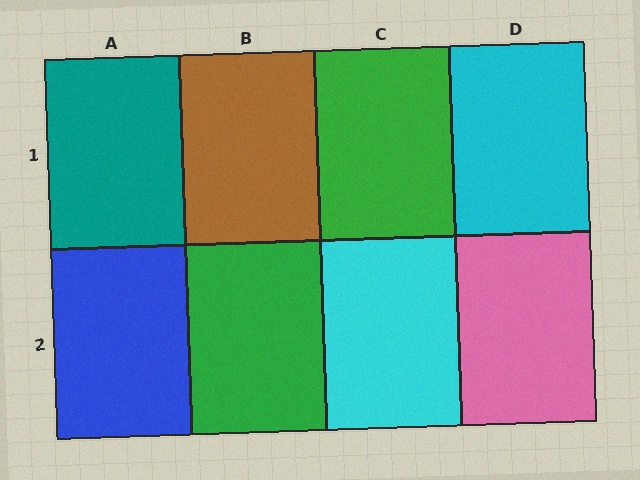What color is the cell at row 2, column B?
Green.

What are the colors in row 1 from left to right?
Teal, brown, green, cyan.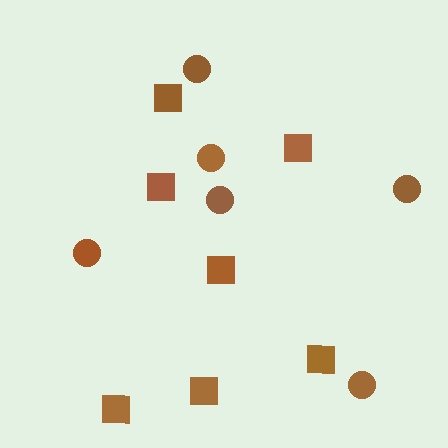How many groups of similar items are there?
There are 2 groups: one group of circles (6) and one group of squares (7).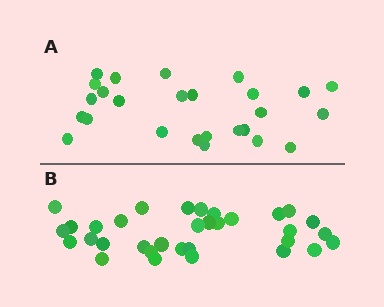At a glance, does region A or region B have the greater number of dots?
Region B (the bottom region) has more dots.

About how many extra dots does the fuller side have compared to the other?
Region B has roughly 8 or so more dots than region A.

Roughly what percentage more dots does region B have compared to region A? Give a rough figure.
About 25% more.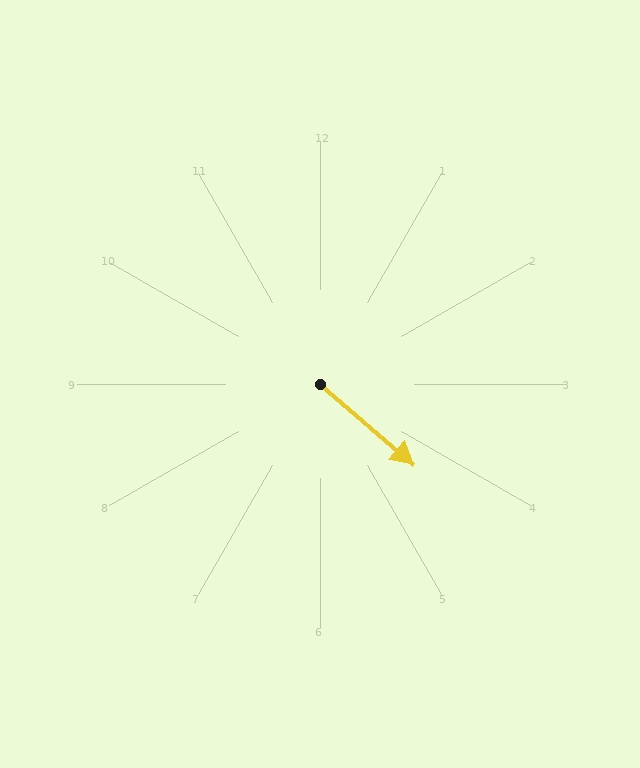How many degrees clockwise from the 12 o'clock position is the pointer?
Approximately 131 degrees.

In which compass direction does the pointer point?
Southeast.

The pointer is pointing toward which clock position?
Roughly 4 o'clock.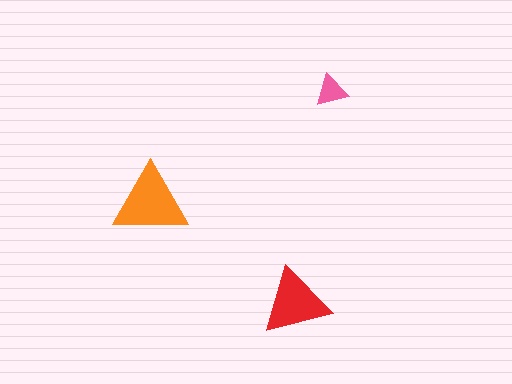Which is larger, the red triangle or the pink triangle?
The red one.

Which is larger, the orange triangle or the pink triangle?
The orange one.